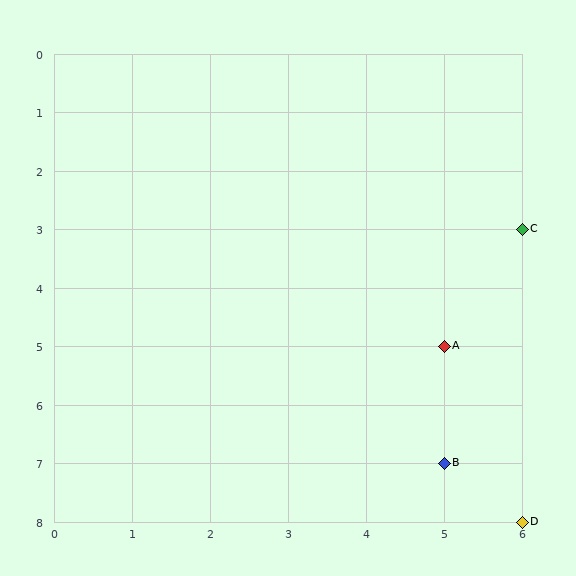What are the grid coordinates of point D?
Point D is at grid coordinates (6, 8).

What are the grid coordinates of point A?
Point A is at grid coordinates (5, 5).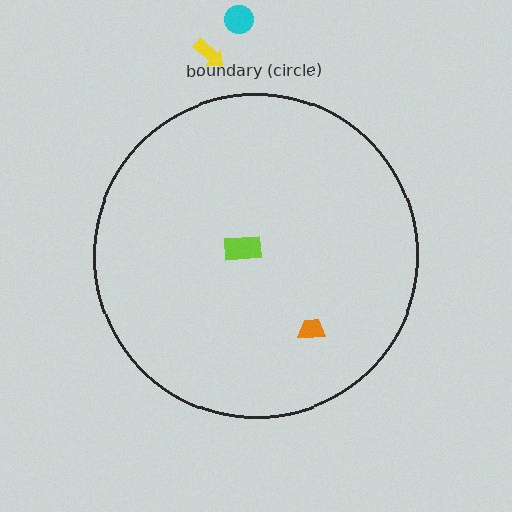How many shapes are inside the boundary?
2 inside, 2 outside.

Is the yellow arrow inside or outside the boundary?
Outside.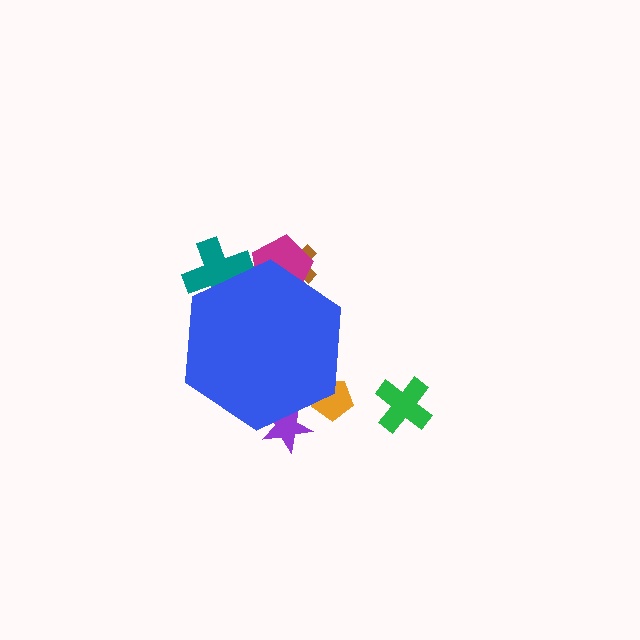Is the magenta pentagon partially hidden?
Yes, the magenta pentagon is partially hidden behind the blue hexagon.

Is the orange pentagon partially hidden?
Yes, the orange pentagon is partially hidden behind the blue hexagon.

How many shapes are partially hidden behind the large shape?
5 shapes are partially hidden.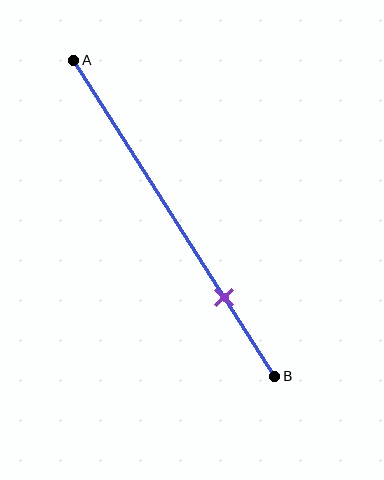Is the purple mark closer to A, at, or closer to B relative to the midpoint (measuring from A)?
The purple mark is closer to point B than the midpoint of segment AB.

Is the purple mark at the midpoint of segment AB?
No, the mark is at about 75% from A, not at the 50% midpoint.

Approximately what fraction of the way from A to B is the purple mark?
The purple mark is approximately 75% of the way from A to B.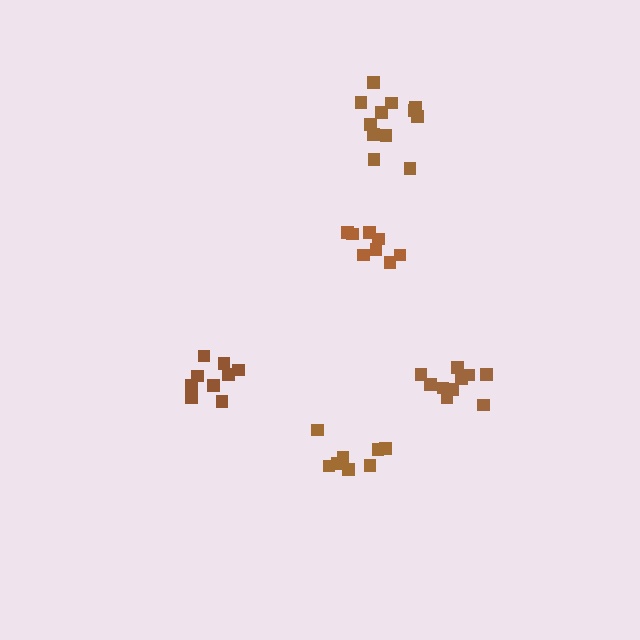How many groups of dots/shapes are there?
There are 5 groups.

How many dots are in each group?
Group 1: 9 dots, Group 2: 8 dots, Group 3: 8 dots, Group 4: 10 dots, Group 5: 12 dots (47 total).